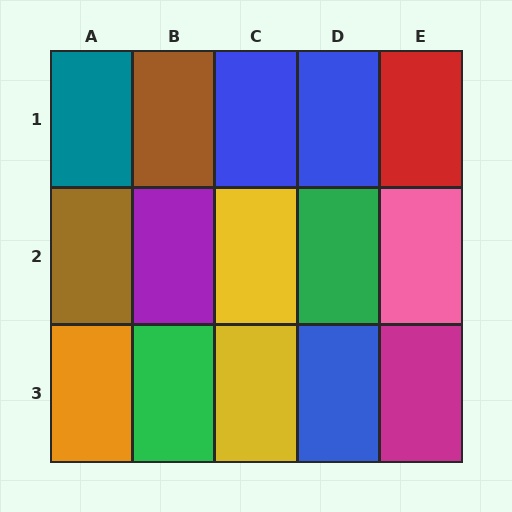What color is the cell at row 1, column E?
Red.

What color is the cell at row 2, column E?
Pink.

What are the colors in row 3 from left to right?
Orange, green, yellow, blue, magenta.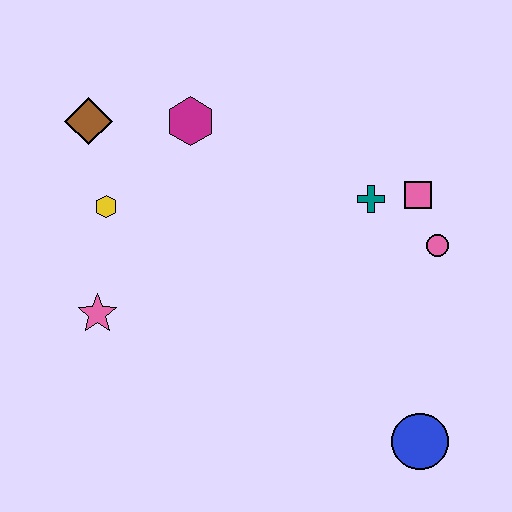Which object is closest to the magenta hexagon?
The brown diamond is closest to the magenta hexagon.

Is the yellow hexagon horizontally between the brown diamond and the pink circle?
Yes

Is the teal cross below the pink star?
No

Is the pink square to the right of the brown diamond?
Yes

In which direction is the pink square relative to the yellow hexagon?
The pink square is to the right of the yellow hexagon.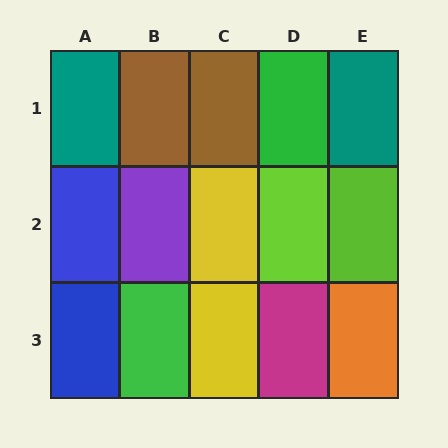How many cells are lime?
2 cells are lime.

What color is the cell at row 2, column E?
Lime.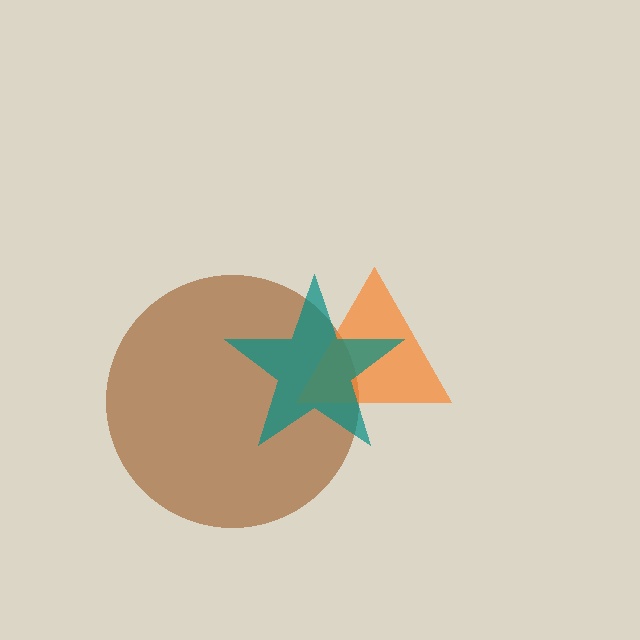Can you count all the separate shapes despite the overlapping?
Yes, there are 3 separate shapes.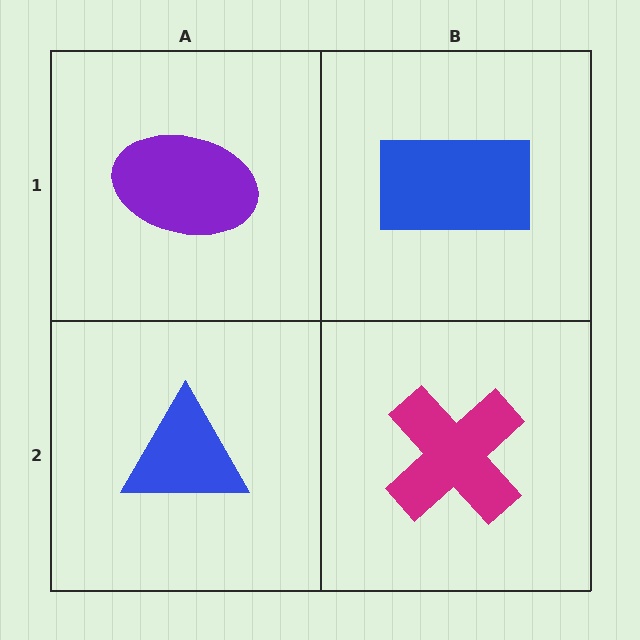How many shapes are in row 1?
2 shapes.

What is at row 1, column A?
A purple ellipse.